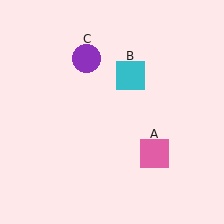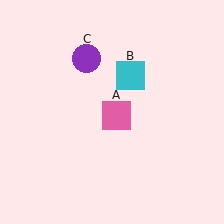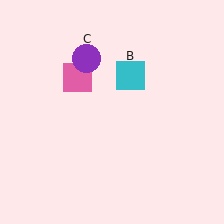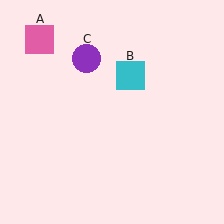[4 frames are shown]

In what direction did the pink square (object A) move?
The pink square (object A) moved up and to the left.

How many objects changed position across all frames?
1 object changed position: pink square (object A).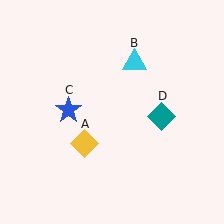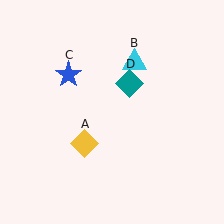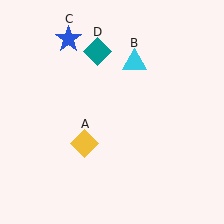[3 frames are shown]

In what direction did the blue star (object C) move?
The blue star (object C) moved up.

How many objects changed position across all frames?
2 objects changed position: blue star (object C), teal diamond (object D).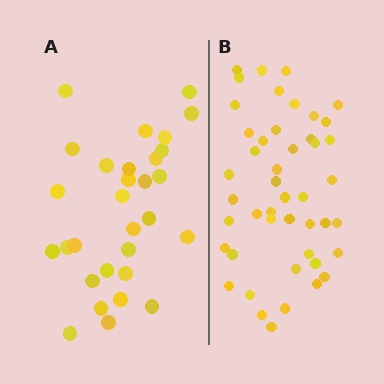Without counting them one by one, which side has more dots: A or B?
Region B (the right region) has more dots.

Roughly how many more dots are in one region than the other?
Region B has approximately 15 more dots than region A.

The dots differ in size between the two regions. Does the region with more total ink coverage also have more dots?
No. Region A has more total ink coverage because its dots are larger, but region B actually contains more individual dots. Total area can be misleading — the number of items is what matters here.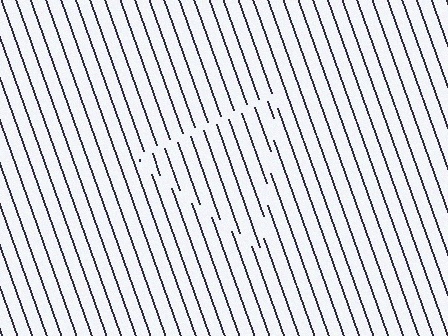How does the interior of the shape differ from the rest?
The interior of the shape contains the same grating, shifted by half a period — the contour is defined by the phase discontinuity where line-ends from the inner and outer gratings abut.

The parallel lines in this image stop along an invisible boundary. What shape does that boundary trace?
An illusory triangle. The interior of the shape contains the same grating, shifted by half a period — the contour is defined by the phase discontinuity where line-ends from the inner and outer gratings abut.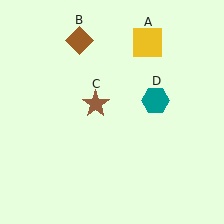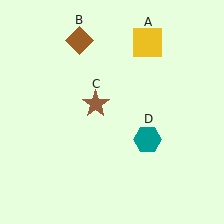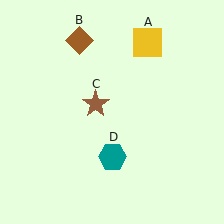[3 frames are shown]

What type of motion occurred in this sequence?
The teal hexagon (object D) rotated clockwise around the center of the scene.